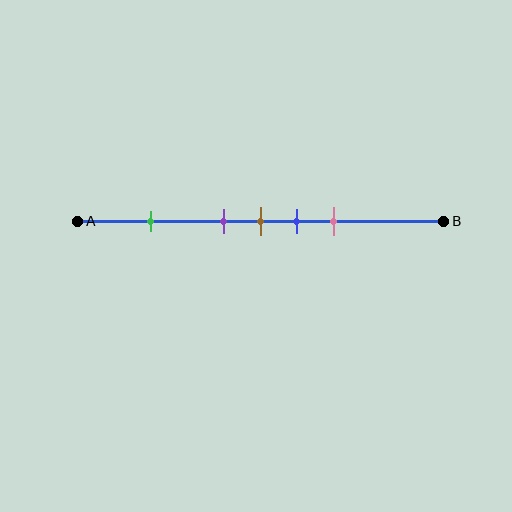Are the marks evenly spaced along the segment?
No, the marks are not evenly spaced.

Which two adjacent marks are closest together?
The purple and brown marks are the closest adjacent pair.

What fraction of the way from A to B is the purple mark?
The purple mark is approximately 40% (0.4) of the way from A to B.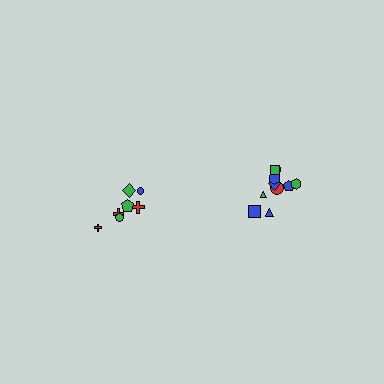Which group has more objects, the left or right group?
The right group.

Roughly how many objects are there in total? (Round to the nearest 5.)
Roughly 15 objects in total.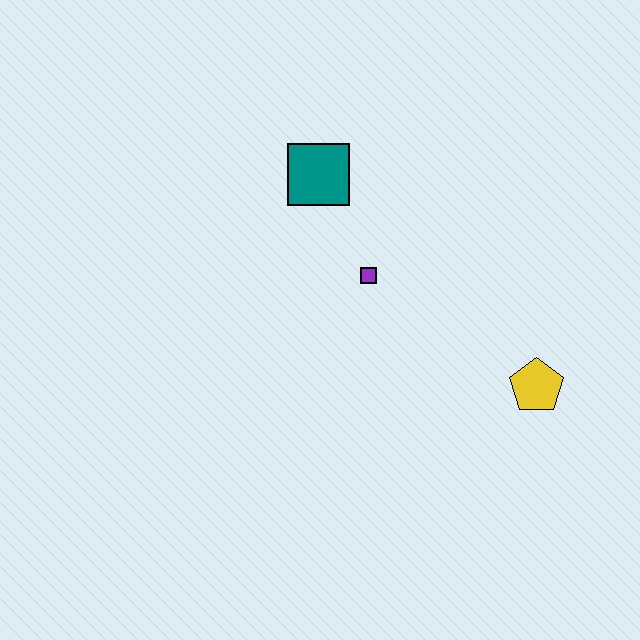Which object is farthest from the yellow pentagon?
The teal square is farthest from the yellow pentagon.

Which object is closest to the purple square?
The teal square is closest to the purple square.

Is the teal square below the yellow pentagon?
No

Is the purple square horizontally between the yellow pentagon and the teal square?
Yes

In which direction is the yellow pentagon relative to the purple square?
The yellow pentagon is to the right of the purple square.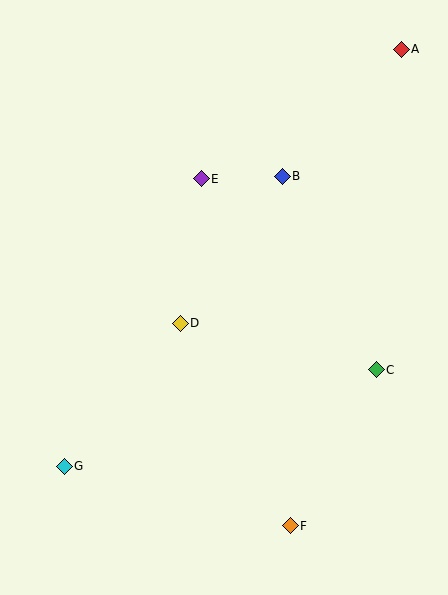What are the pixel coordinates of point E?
Point E is at (201, 179).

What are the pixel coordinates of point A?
Point A is at (401, 49).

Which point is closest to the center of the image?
Point D at (180, 323) is closest to the center.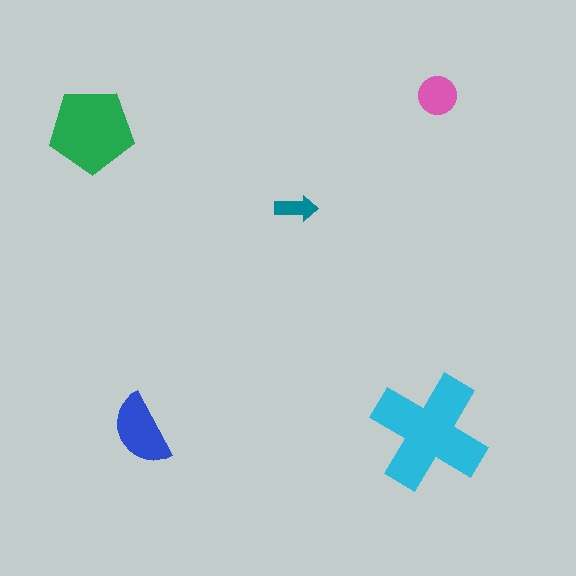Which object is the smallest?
The teal arrow.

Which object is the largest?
The cyan cross.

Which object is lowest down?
The cyan cross is bottommost.